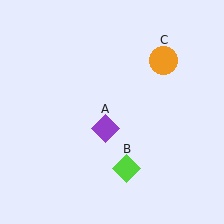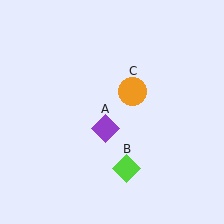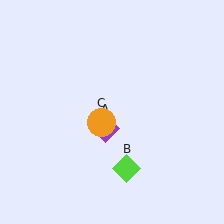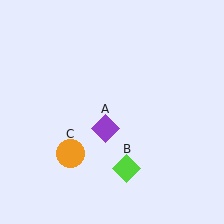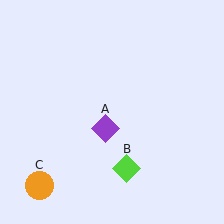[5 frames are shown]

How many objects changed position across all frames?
1 object changed position: orange circle (object C).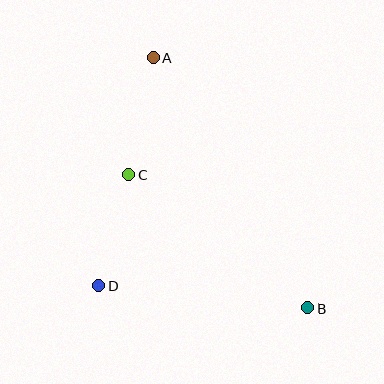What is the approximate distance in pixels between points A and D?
The distance between A and D is approximately 234 pixels.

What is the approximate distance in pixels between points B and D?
The distance between B and D is approximately 210 pixels.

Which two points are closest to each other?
Points C and D are closest to each other.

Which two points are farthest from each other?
Points A and B are farthest from each other.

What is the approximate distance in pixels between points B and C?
The distance between B and C is approximately 223 pixels.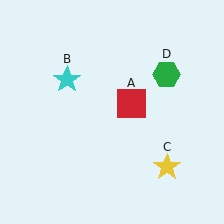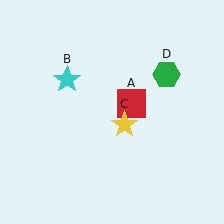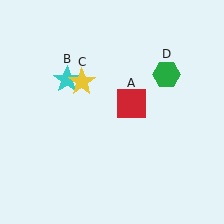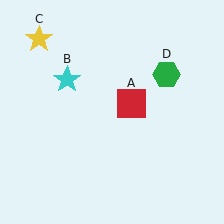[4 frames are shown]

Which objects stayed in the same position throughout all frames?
Red square (object A) and cyan star (object B) and green hexagon (object D) remained stationary.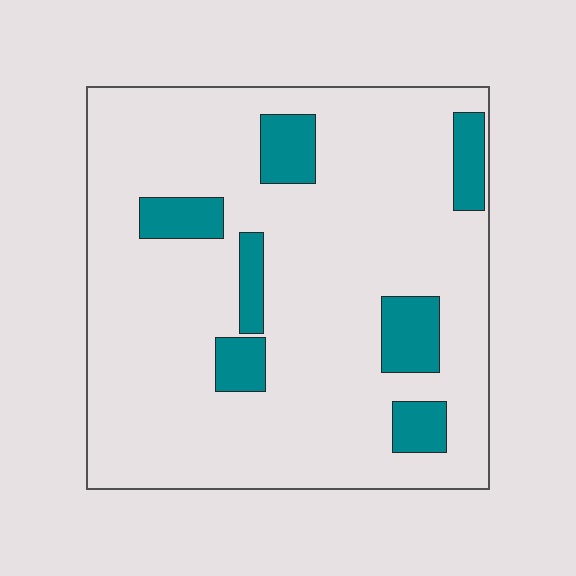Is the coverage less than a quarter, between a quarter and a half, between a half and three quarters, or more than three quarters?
Less than a quarter.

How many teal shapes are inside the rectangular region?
7.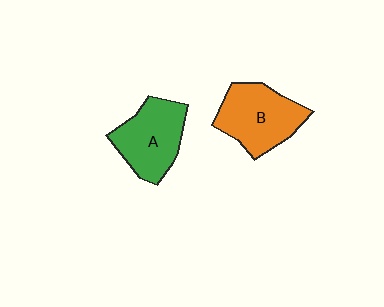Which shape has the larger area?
Shape B (orange).